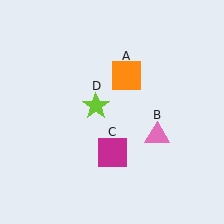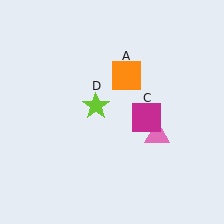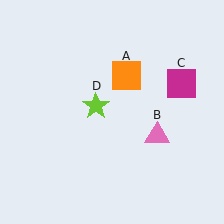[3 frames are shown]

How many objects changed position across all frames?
1 object changed position: magenta square (object C).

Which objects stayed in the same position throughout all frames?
Orange square (object A) and pink triangle (object B) and lime star (object D) remained stationary.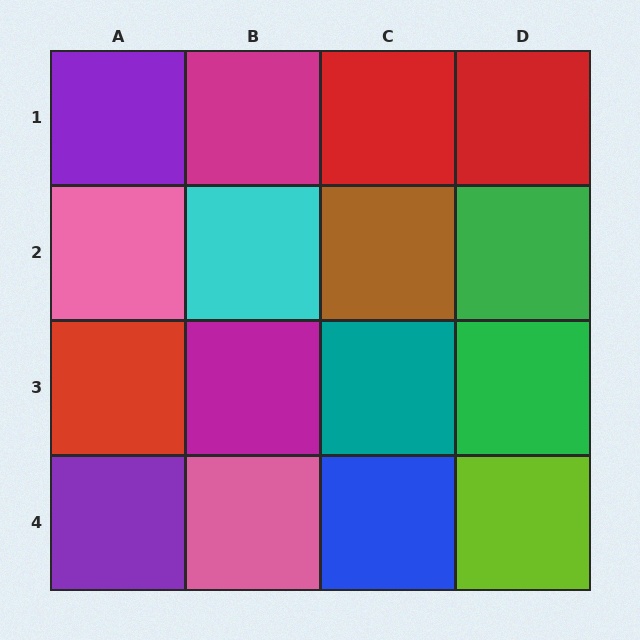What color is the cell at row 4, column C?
Blue.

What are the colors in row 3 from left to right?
Red, magenta, teal, green.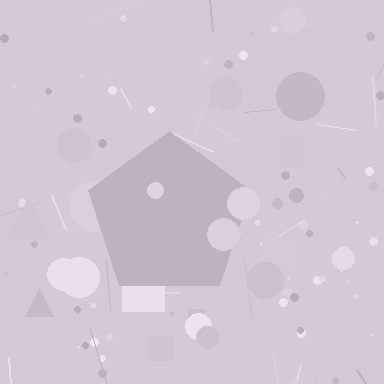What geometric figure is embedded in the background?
A pentagon is embedded in the background.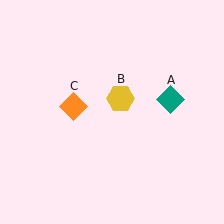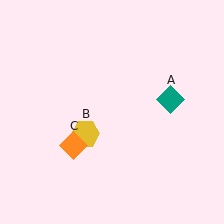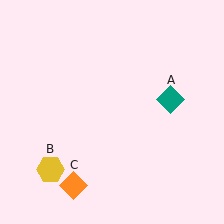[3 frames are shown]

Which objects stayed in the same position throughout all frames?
Teal diamond (object A) remained stationary.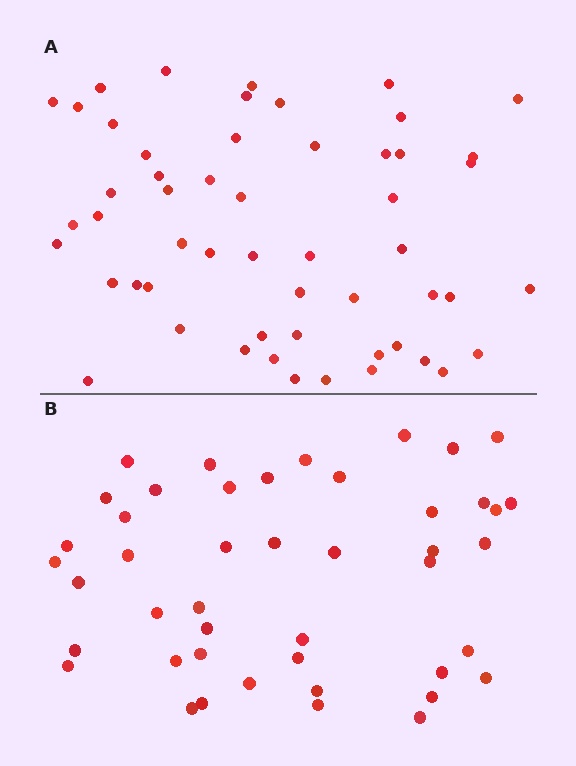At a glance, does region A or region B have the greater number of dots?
Region A (the top region) has more dots.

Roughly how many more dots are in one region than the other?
Region A has roughly 8 or so more dots than region B.